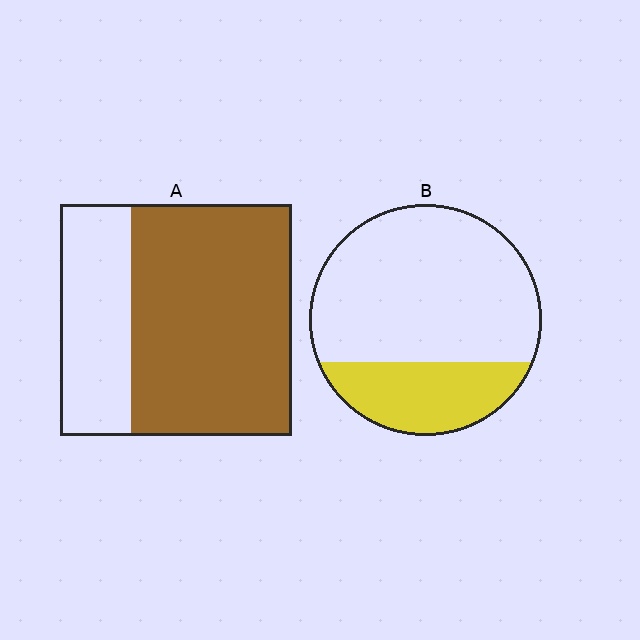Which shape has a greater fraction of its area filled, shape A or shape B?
Shape A.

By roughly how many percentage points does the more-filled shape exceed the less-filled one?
By roughly 40 percentage points (A over B).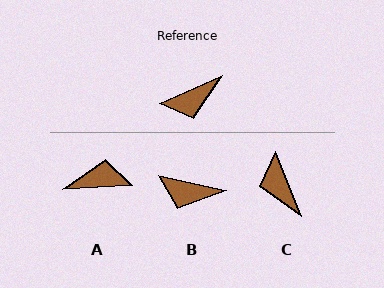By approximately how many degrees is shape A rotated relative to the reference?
Approximately 159 degrees counter-clockwise.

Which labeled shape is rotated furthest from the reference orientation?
A, about 159 degrees away.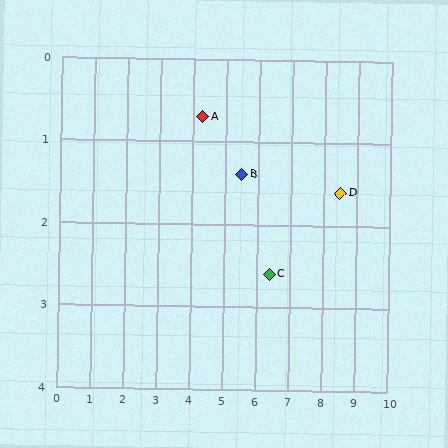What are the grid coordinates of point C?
Point C is at approximately (6.4, 2.6).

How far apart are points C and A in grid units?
Points C and A are about 2.8 grid units apart.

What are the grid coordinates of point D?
Point D is at approximately (8.5, 1.6).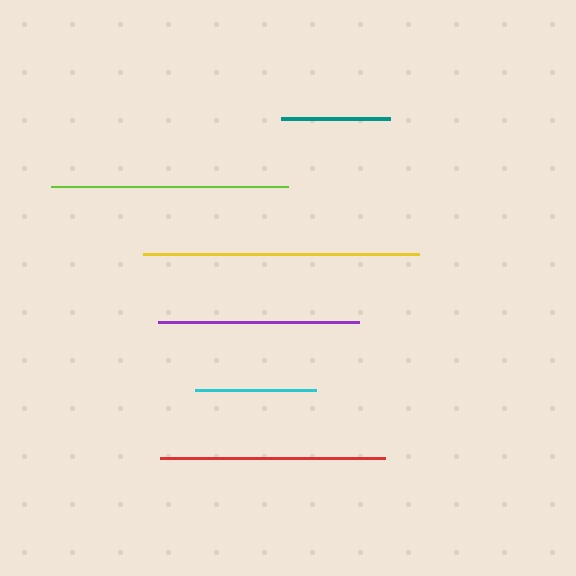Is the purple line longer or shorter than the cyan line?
The purple line is longer than the cyan line.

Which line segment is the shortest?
The teal line is the shortest at approximately 109 pixels.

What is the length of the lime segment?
The lime segment is approximately 237 pixels long.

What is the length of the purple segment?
The purple segment is approximately 201 pixels long.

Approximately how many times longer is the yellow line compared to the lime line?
The yellow line is approximately 1.2 times the length of the lime line.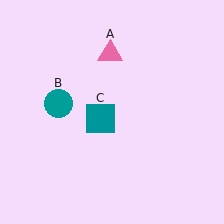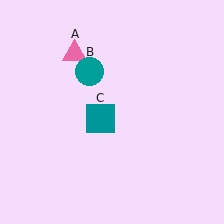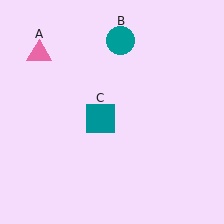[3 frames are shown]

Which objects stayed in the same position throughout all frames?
Teal square (object C) remained stationary.